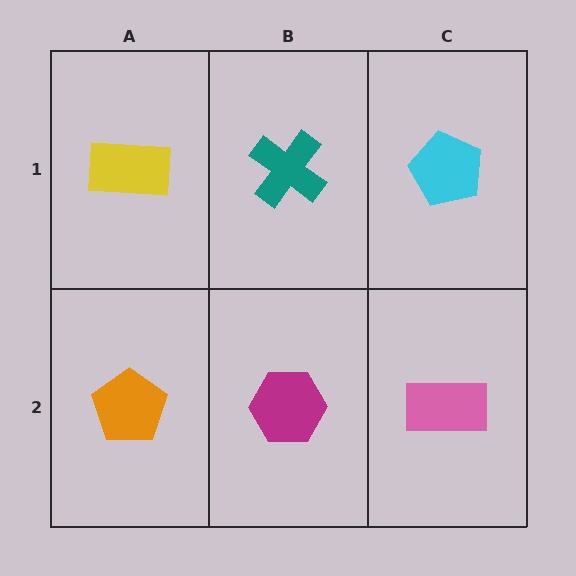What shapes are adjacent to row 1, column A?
An orange pentagon (row 2, column A), a teal cross (row 1, column B).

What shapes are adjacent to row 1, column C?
A pink rectangle (row 2, column C), a teal cross (row 1, column B).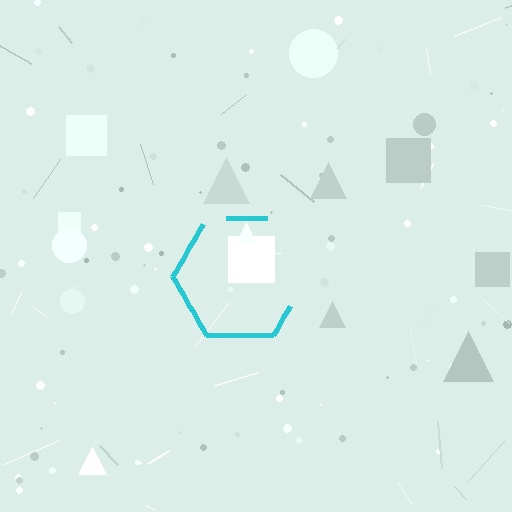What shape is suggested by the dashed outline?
The dashed outline suggests a hexagon.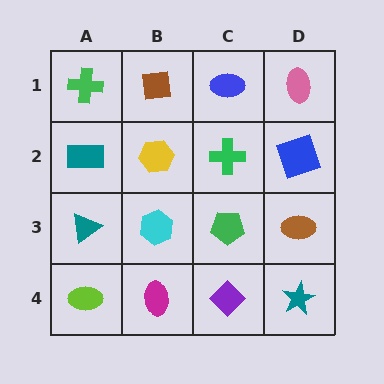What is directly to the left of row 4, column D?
A purple diamond.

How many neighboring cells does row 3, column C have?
4.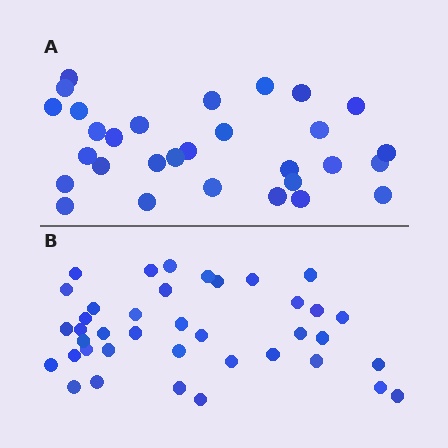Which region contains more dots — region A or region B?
Region B (the bottom region) has more dots.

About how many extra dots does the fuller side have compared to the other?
Region B has roughly 8 or so more dots than region A.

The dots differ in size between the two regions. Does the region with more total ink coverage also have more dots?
No. Region A has more total ink coverage because its dots are larger, but region B actually contains more individual dots. Total area can be misleading — the number of items is what matters here.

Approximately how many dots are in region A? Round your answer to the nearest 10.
About 30 dots.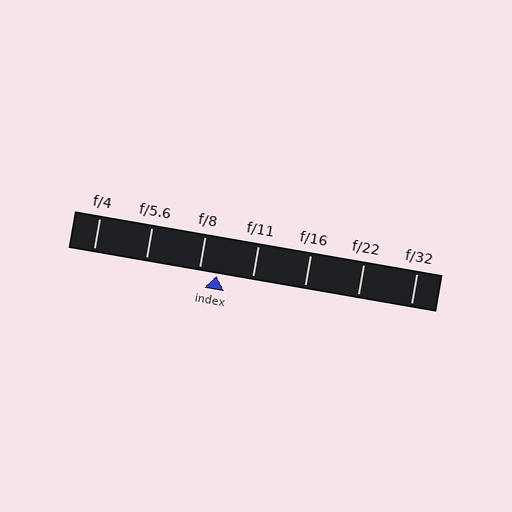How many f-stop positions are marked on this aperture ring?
There are 7 f-stop positions marked.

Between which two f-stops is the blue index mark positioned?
The index mark is between f/8 and f/11.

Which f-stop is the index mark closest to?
The index mark is closest to f/8.